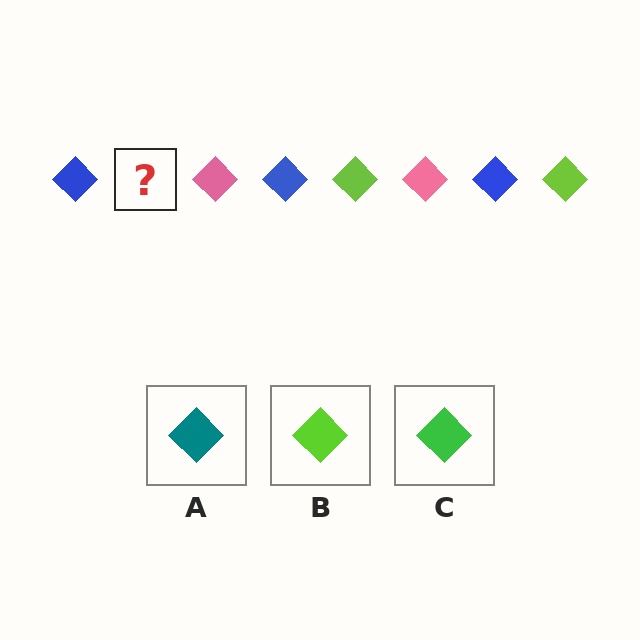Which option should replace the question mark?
Option B.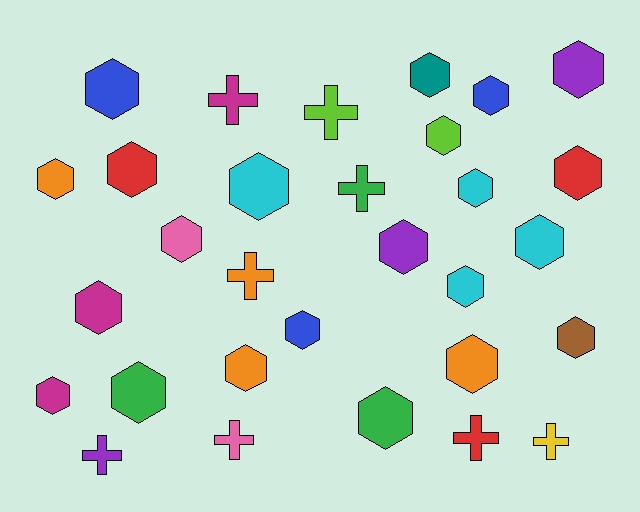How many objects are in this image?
There are 30 objects.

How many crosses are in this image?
There are 8 crosses.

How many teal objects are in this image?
There is 1 teal object.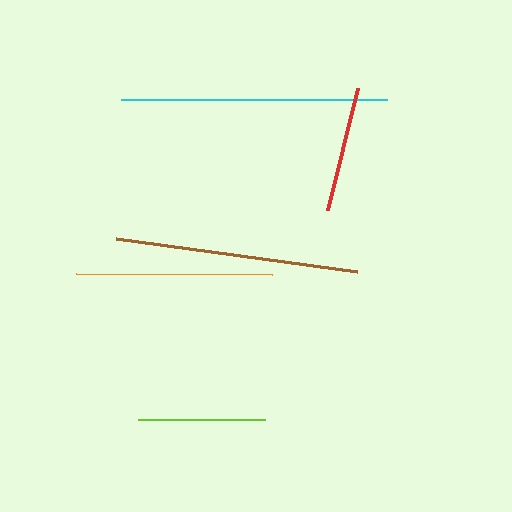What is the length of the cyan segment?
The cyan segment is approximately 266 pixels long.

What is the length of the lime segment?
The lime segment is approximately 127 pixels long.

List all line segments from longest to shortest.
From longest to shortest: cyan, brown, orange, lime, red.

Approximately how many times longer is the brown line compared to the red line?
The brown line is approximately 1.9 times the length of the red line.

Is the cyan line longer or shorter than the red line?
The cyan line is longer than the red line.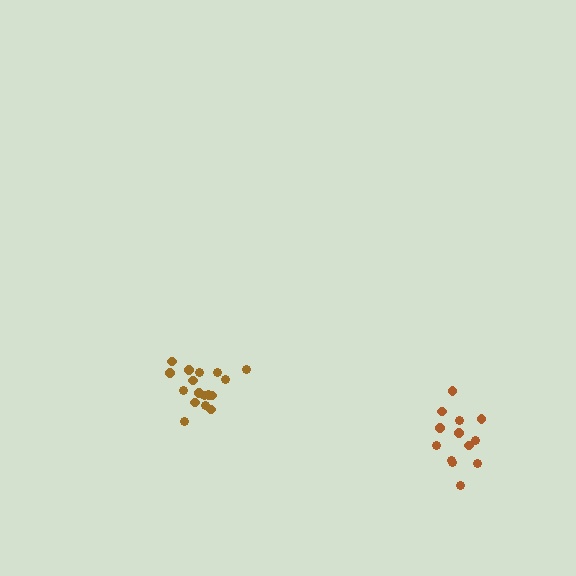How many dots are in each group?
Group 1: 13 dots, Group 2: 17 dots (30 total).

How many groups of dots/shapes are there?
There are 2 groups.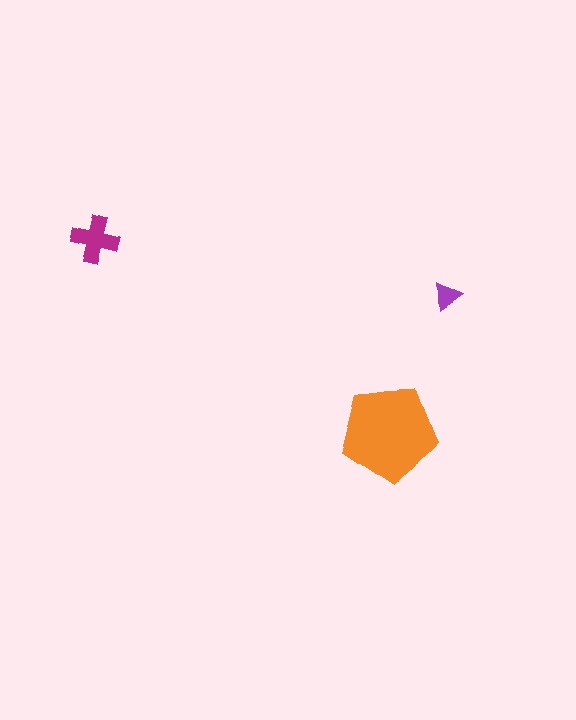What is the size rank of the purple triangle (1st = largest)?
3rd.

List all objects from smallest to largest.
The purple triangle, the magenta cross, the orange pentagon.